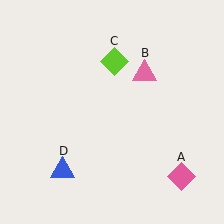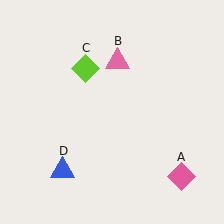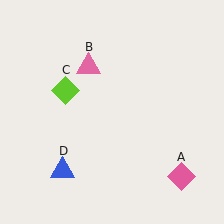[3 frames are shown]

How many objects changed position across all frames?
2 objects changed position: pink triangle (object B), lime diamond (object C).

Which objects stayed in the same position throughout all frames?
Pink diamond (object A) and blue triangle (object D) remained stationary.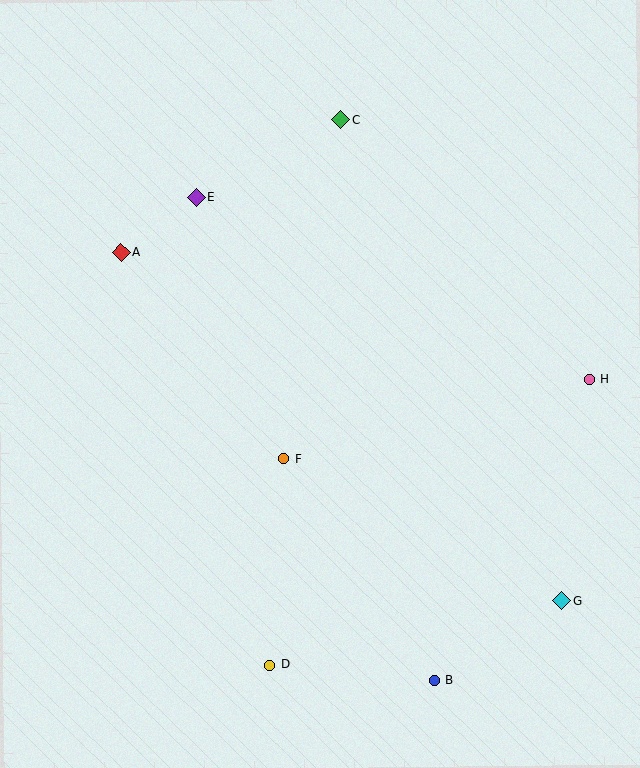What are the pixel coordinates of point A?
Point A is at (121, 253).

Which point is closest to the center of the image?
Point F at (284, 459) is closest to the center.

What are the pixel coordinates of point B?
Point B is at (435, 680).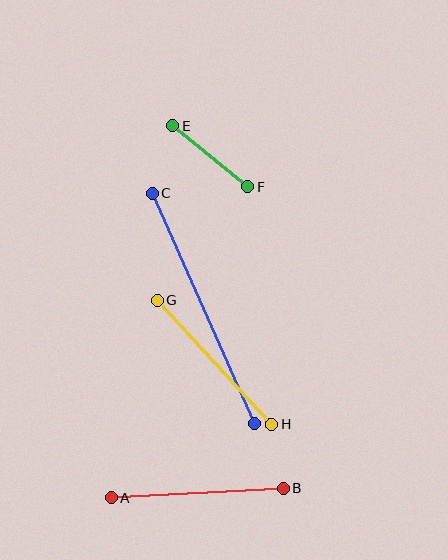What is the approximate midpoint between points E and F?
The midpoint is at approximately (210, 156) pixels.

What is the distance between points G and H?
The distance is approximately 169 pixels.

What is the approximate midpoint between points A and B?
The midpoint is at approximately (197, 493) pixels.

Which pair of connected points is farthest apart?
Points C and D are farthest apart.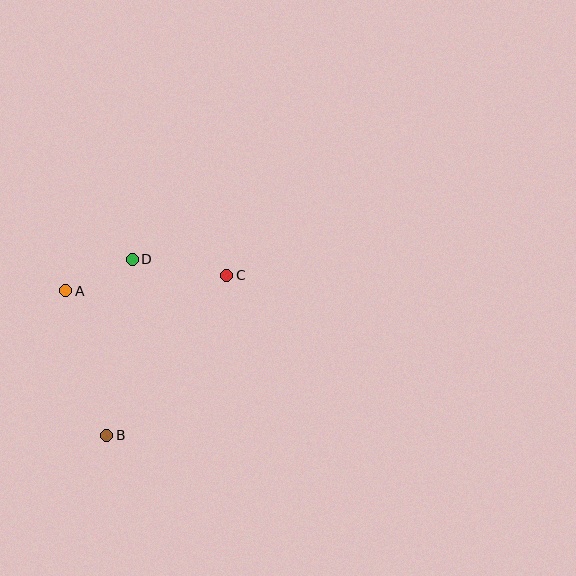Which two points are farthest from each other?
Points B and C are farthest from each other.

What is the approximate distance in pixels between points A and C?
The distance between A and C is approximately 162 pixels.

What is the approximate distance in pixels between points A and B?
The distance between A and B is approximately 150 pixels.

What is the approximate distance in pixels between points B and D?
The distance between B and D is approximately 178 pixels.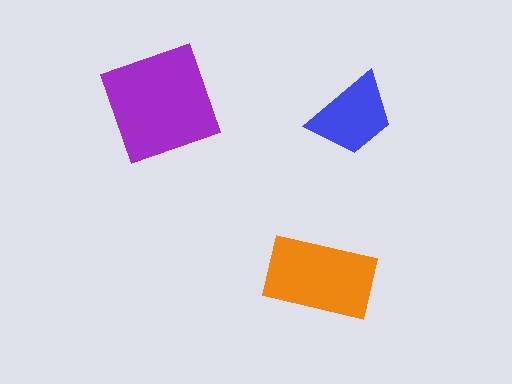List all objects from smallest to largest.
The blue trapezoid, the orange rectangle, the purple square.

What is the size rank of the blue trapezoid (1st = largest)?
3rd.